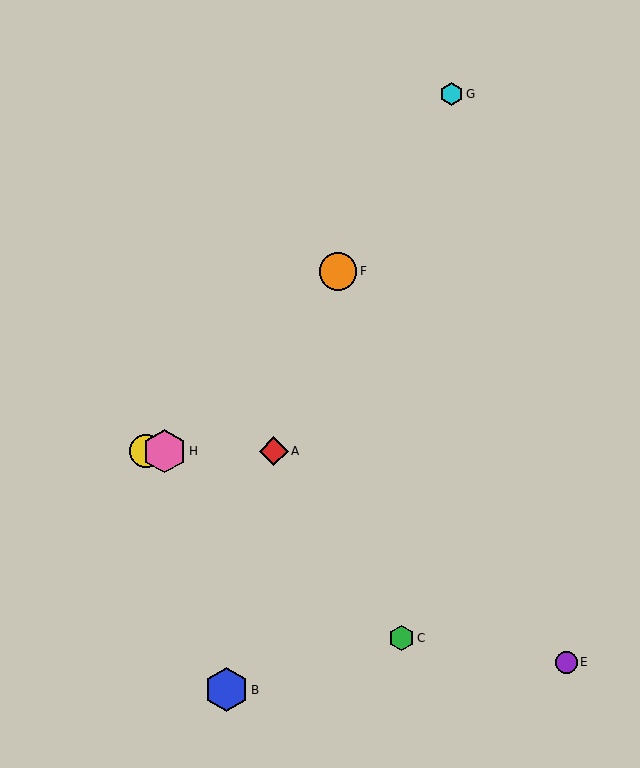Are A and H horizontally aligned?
Yes, both are at y≈451.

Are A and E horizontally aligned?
No, A is at y≈451 and E is at y≈662.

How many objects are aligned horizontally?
3 objects (A, D, H) are aligned horizontally.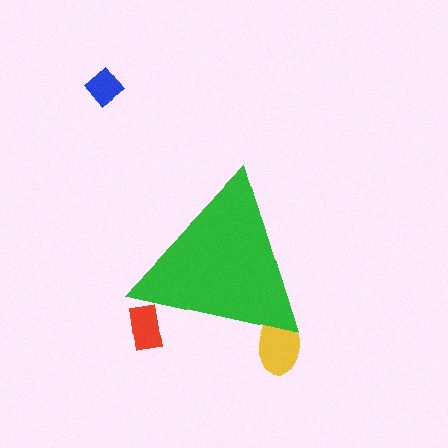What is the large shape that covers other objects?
A green triangle.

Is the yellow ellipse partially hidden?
Yes, the yellow ellipse is partially hidden behind the green triangle.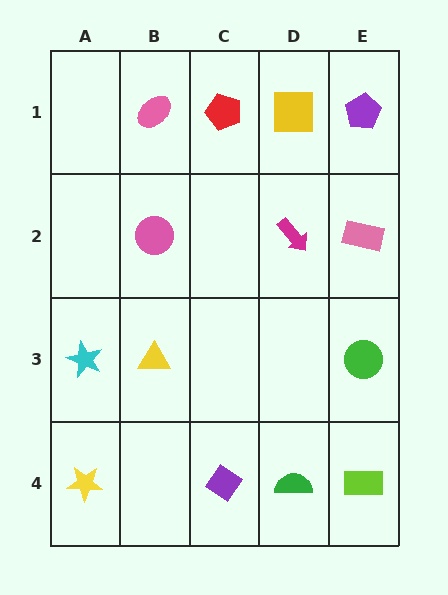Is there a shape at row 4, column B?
No, that cell is empty.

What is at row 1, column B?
A pink ellipse.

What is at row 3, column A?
A cyan star.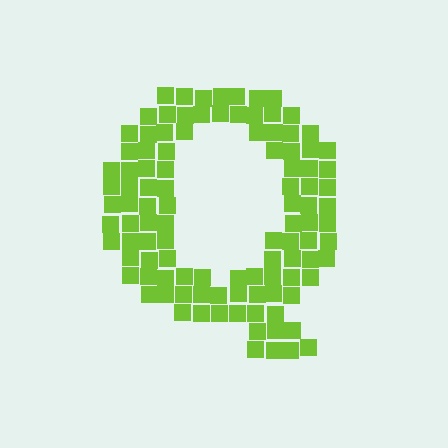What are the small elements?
The small elements are squares.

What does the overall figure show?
The overall figure shows the letter Q.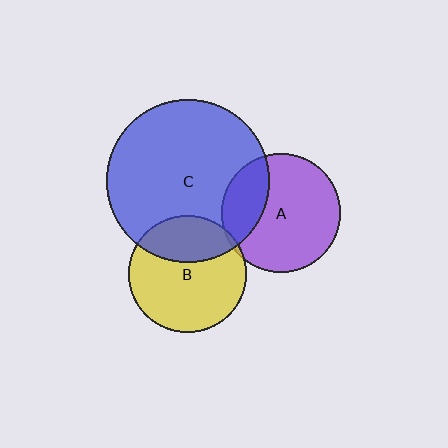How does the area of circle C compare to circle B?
Approximately 1.9 times.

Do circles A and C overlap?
Yes.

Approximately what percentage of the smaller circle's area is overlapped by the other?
Approximately 25%.